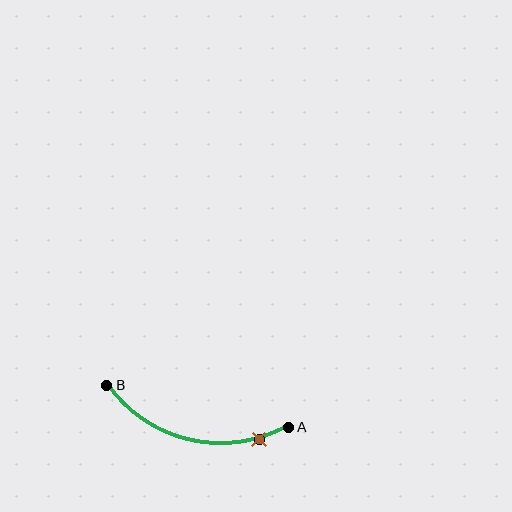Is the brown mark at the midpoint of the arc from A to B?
No. The brown mark lies on the arc but is closer to endpoint A. The arc midpoint would be at the point on the curve equidistant along the arc from both A and B.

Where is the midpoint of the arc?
The arc midpoint is the point on the curve farthest from the straight line joining A and B. It sits below that line.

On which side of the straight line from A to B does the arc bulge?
The arc bulges below the straight line connecting A and B.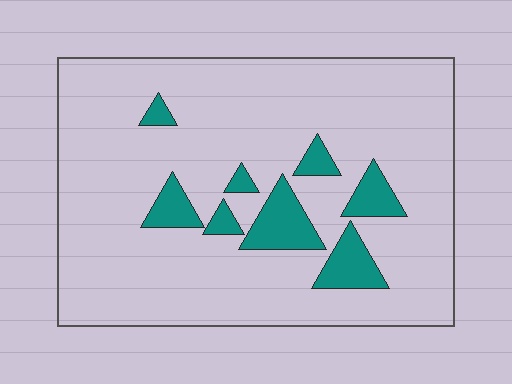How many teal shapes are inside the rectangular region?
8.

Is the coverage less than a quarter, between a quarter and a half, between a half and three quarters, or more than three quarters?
Less than a quarter.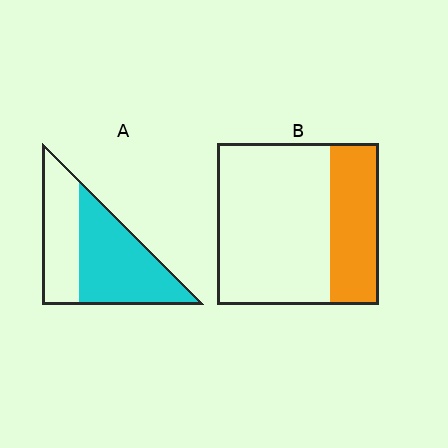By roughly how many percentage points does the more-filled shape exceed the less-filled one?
By roughly 30 percentage points (A over B).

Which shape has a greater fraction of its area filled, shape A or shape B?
Shape A.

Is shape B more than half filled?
No.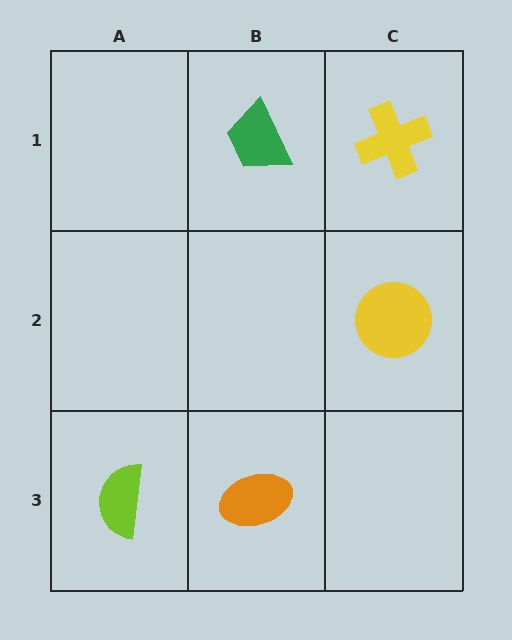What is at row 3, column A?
A lime semicircle.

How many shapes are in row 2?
1 shape.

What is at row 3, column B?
An orange ellipse.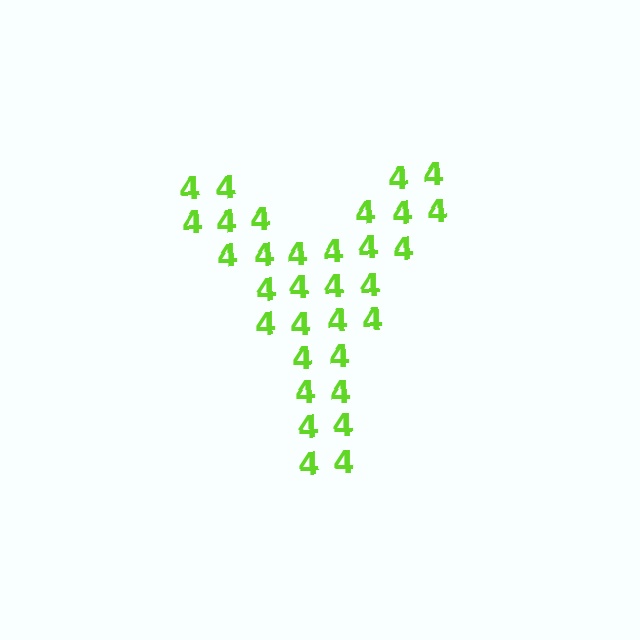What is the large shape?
The large shape is the letter Y.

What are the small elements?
The small elements are digit 4's.